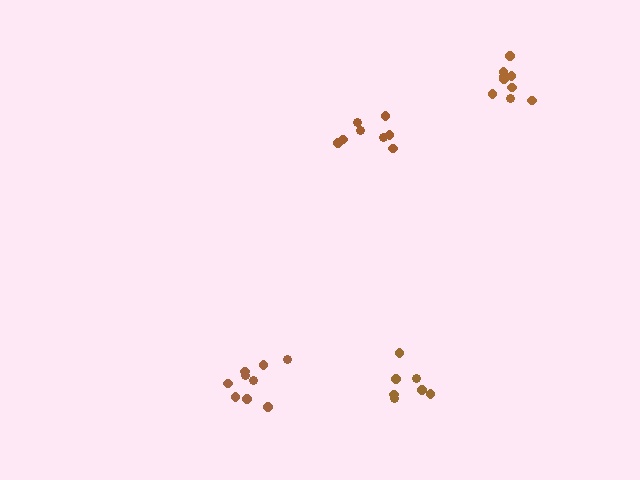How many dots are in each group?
Group 1: 7 dots, Group 2: 8 dots, Group 3: 9 dots, Group 4: 9 dots (33 total).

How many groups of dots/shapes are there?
There are 4 groups.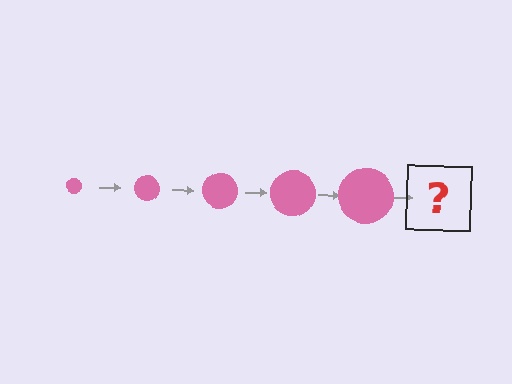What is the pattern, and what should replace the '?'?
The pattern is that the circle gets progressively larger each step. The '?' should be a pink circle, larger than the previous one.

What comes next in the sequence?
The next element should be a pink circle, larger than the previous one.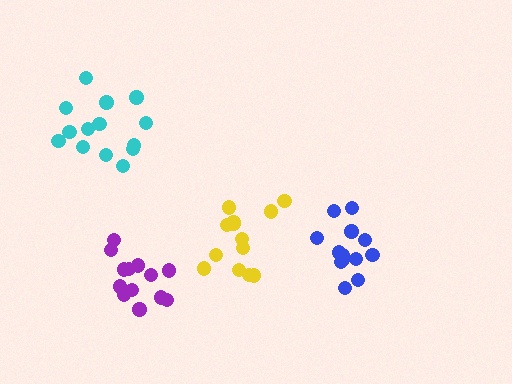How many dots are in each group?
Group 1: 14 dots, Group 2: 13 dots, Group 3: 13 dots, Group 4: 13 dots (53 total).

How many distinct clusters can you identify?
There are 4 distinct clusters.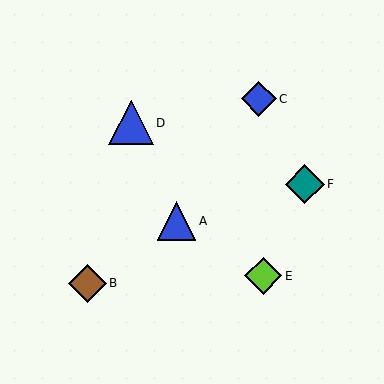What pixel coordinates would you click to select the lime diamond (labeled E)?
Click at (263, 276) to select the lime diamond E.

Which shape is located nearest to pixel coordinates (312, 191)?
The teal diamond (labeled F) at (305, 184) is nearest to that location.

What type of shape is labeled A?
Shape A is a blue triangle.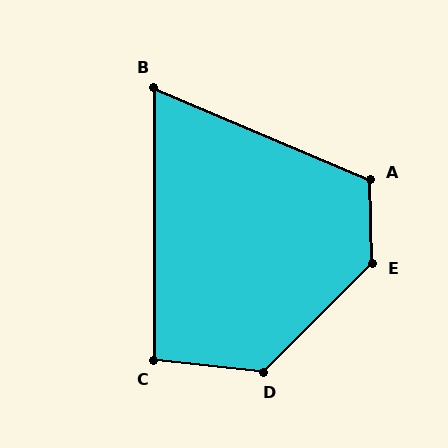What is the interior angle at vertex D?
Approximately 129 degrees (obtuse).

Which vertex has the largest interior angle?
E, at approximately 134 degrees.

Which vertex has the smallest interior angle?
B, at approximately 67 degrees.